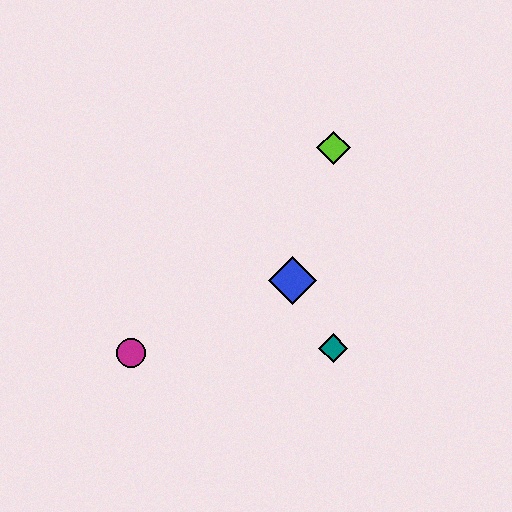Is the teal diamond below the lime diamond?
Yes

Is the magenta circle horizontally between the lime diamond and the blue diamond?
No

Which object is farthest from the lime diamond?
The magenta circle is farthest from the lime diamond.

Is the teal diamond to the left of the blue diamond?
No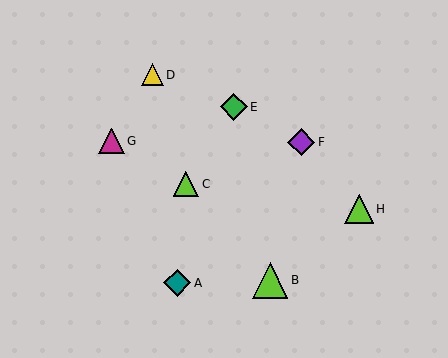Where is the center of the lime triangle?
The center of the lime triangle is at (270, 280).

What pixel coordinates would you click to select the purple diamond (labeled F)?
Click at (301, 142) to select the purple diamond F.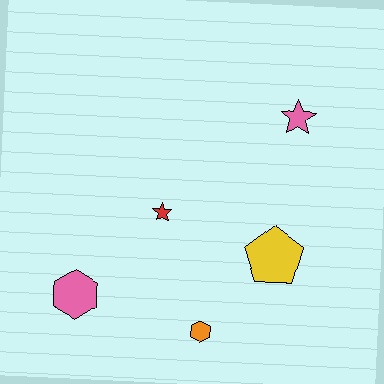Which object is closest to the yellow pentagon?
The orange hexagon is closest to the yellow pentagon.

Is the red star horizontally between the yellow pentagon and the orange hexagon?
No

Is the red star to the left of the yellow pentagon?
Yes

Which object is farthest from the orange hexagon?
The pink star is farthest from the orange hexagon.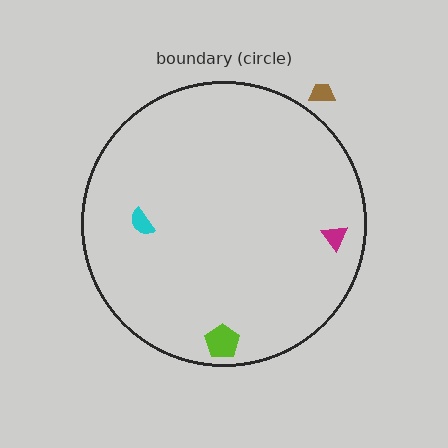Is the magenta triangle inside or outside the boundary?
Inside.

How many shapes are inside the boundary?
3 inside, 1 outside.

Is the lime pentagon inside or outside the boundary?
Inside.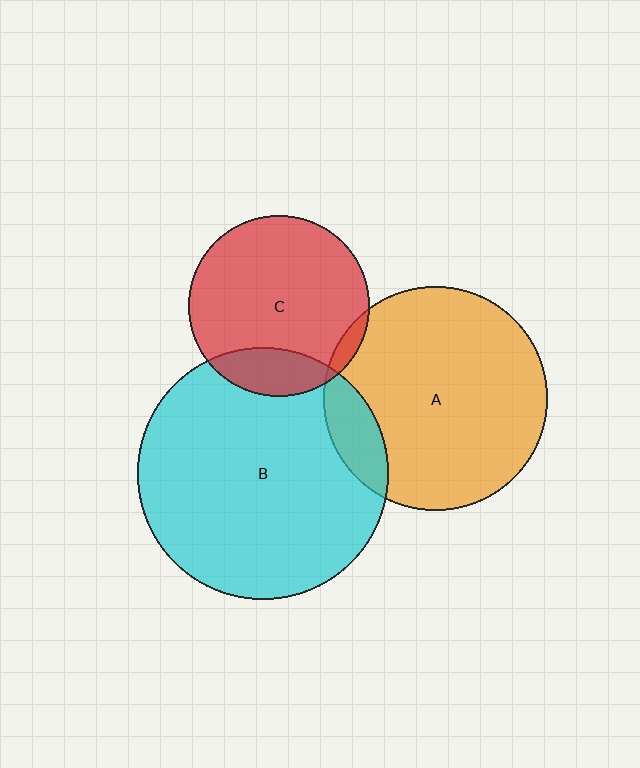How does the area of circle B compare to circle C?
Approximately 1.9 times.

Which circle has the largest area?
Circle B (cyan).